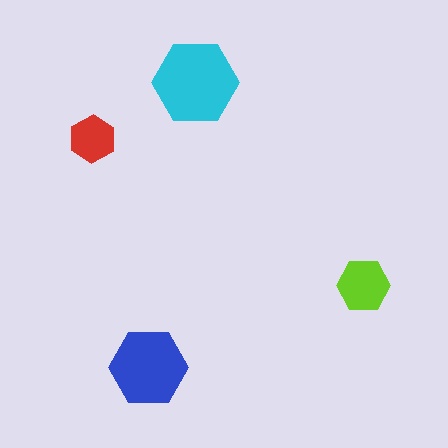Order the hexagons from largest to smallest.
the cyan one, the blue one, the lime one, the red one.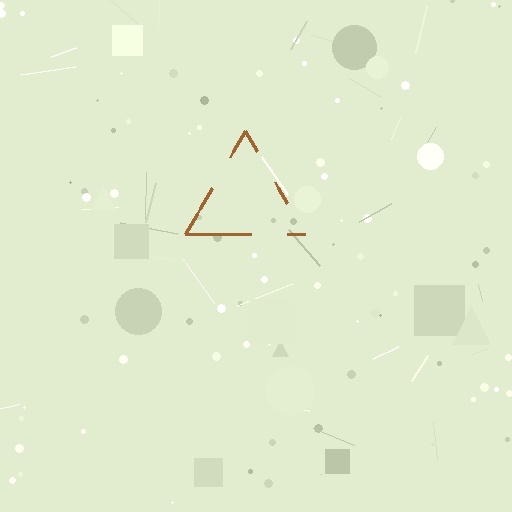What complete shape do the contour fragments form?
The contour fragments form a triangle.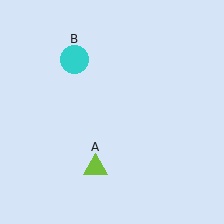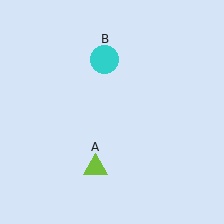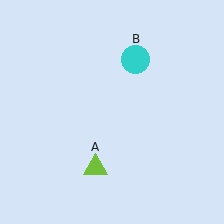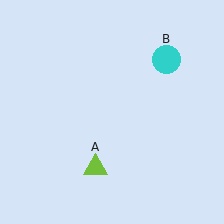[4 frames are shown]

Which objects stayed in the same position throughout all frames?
Lime triangle (object A) remained stationary.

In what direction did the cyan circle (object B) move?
The cyan circle (object B) moved right.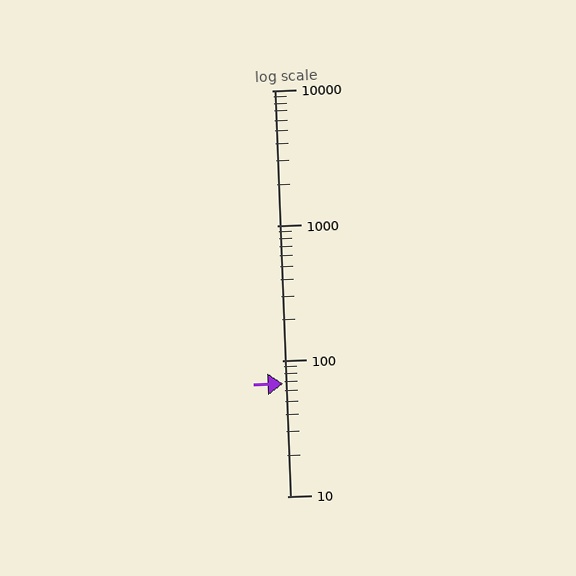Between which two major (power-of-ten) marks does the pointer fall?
The pointer is between 10 and 100.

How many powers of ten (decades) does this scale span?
The scale spans 3 decades, from 10 to 10000.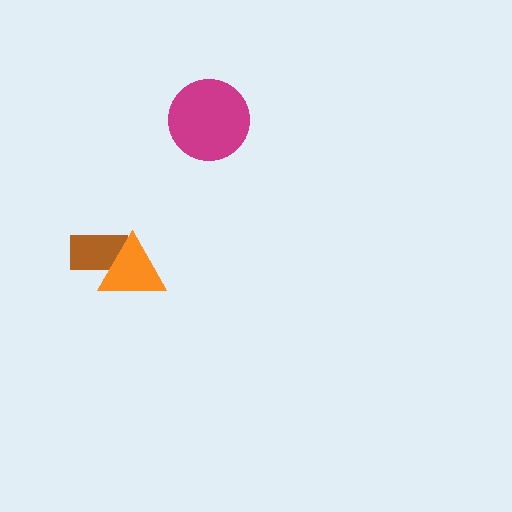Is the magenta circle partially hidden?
No, no other shape covers it.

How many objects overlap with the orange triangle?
1 object overlaps with the orange triangle.